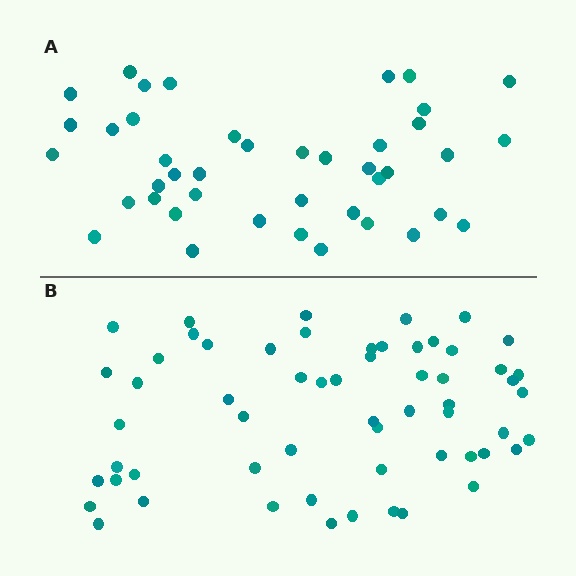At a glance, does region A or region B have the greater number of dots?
Region B (the bottom region) has more dots.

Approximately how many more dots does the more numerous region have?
Region B has approximately 15 more dots than region A.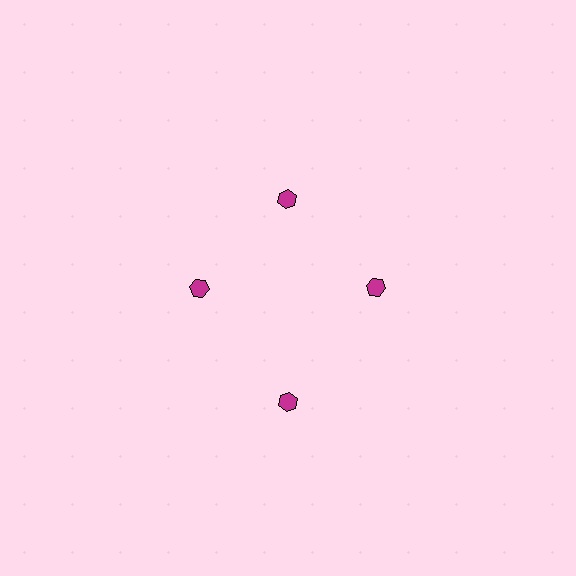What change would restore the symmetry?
The symmetry would be restored by moving it inward, back onto the ring so that all 4 hexagons sit at equal angles and equal distance from the center.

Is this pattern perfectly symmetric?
No. The 4 magenta hexagons are arranged in a ring, but one element near the 6 o'clock position is pushed outward from the center, breaking the 4-fold rotational symmetry.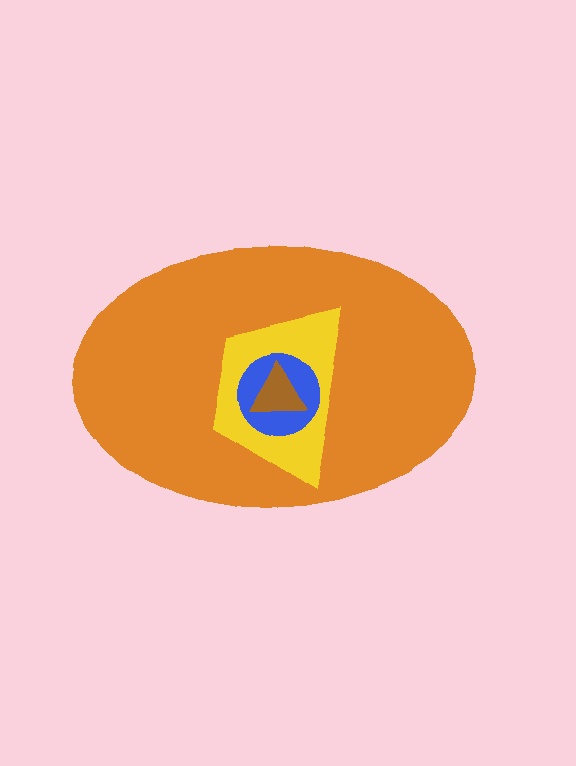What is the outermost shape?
The orange ellipse.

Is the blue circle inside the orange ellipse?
Yes.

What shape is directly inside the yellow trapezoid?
The blue circle.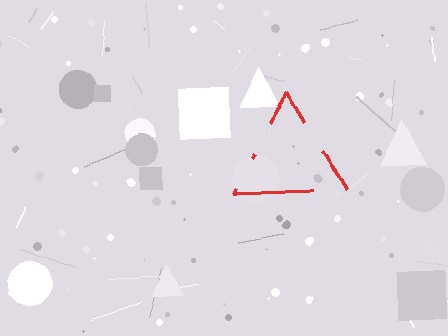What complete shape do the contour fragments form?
The contour fragments form a triangle.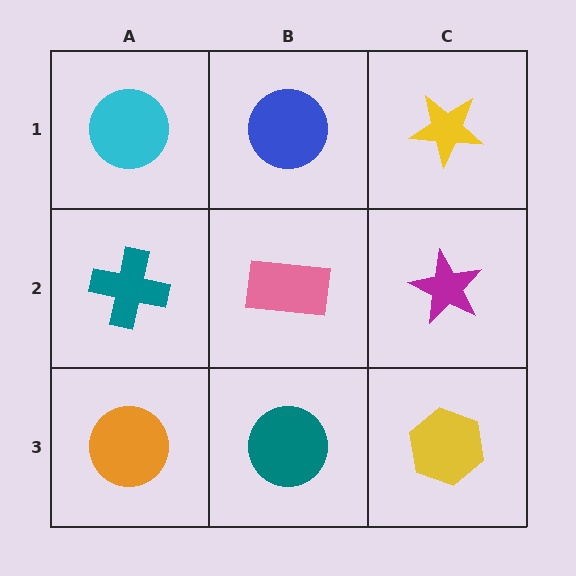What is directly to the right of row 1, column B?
A yellow star.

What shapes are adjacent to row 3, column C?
A magenta star (row 2, column C), a teal circle (row 3, column B).